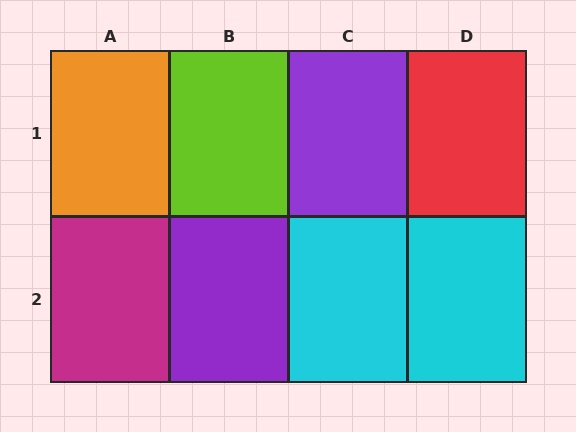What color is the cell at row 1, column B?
Lime.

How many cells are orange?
1 cell is orange.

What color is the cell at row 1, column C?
Purple.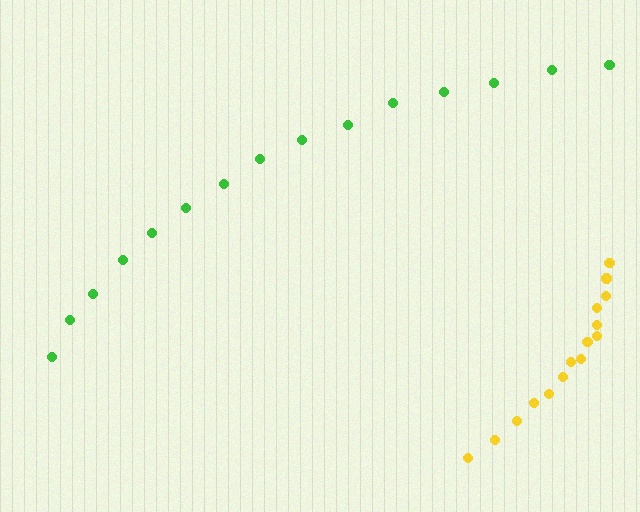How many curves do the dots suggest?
There are 2 distinct paths.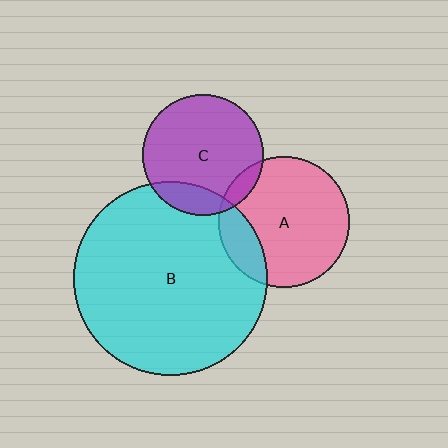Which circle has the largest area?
Circle B (cyan).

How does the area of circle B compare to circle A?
Approximately 2.2 times.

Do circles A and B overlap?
Yes.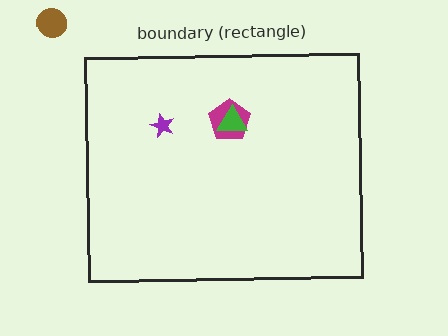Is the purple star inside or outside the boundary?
Inside.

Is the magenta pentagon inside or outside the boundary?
Inside.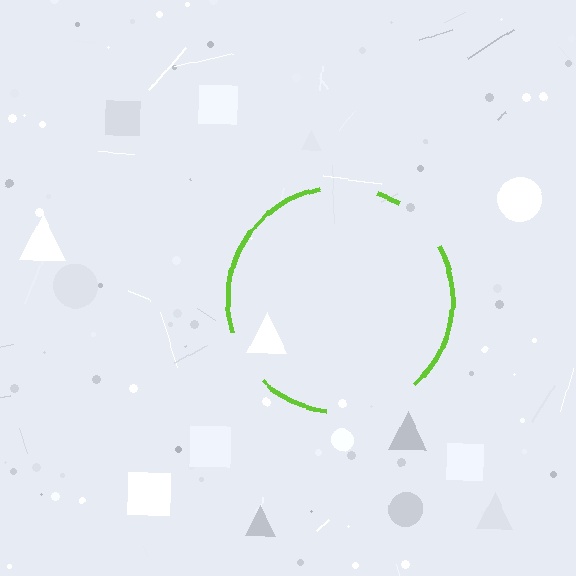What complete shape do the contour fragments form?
The contour fragments form a circle.